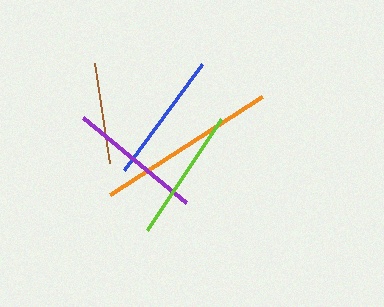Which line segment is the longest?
The orange line is the longest at approximately 181 pixels.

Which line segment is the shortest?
The brown line is the shortest at approximately 101 pixels.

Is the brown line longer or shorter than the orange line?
The orange line is longer than the brown line.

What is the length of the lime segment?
The lime segment is approximately 134 pixels long.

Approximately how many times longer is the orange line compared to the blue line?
The orange line is approximately 1.4 times the length of the blue line.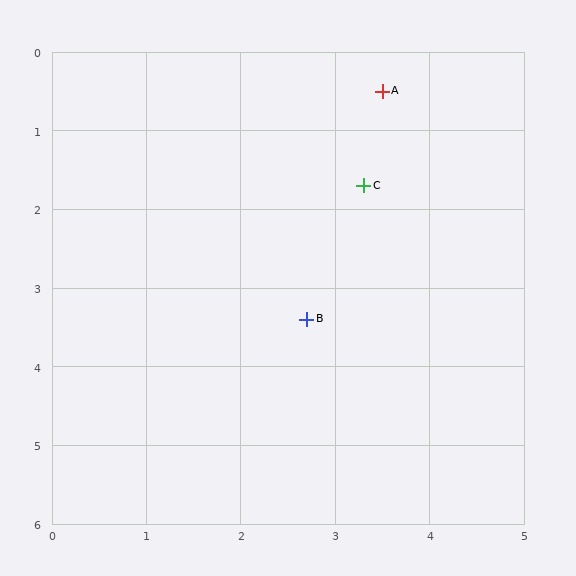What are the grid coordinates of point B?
Point B is at approximately (2.7, 3.4).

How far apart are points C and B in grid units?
Points C and B are about 1.8 grid units apart.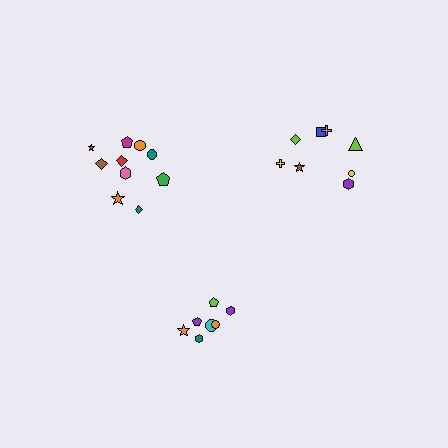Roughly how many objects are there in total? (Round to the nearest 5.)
Roughly 25 objects in total.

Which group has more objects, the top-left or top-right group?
The top-left group.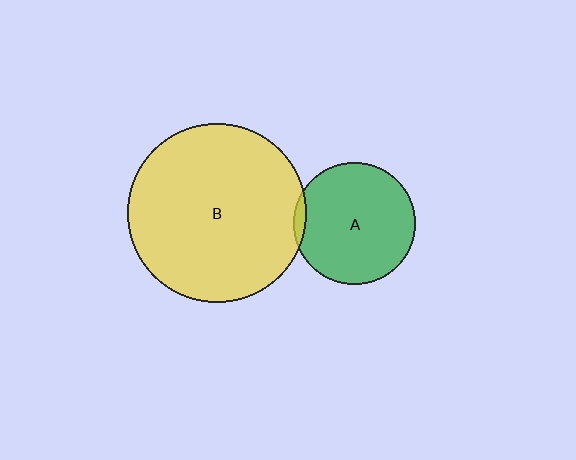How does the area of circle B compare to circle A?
Approximately 2.1 times.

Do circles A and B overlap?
Yes.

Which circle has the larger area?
Circle B (yellow).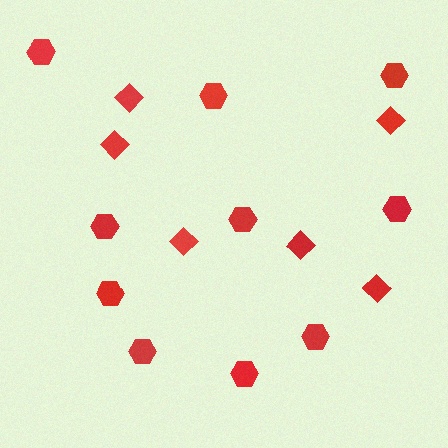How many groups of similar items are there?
There are 2 groups: one group of hexagons (10) and one group of diamonds (6).